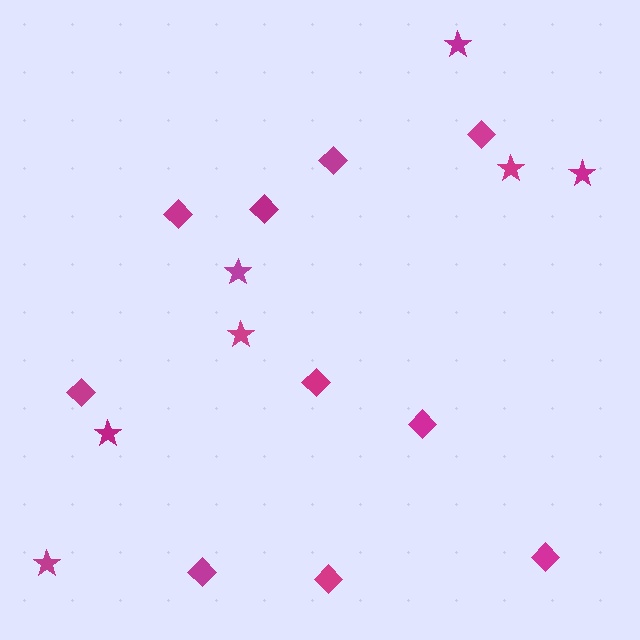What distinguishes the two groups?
There are 2 groups: one group of diamonds (10) and one group of stars (7).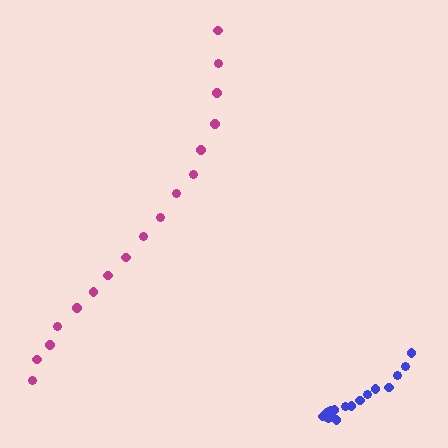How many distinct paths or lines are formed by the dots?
There are 2 distinct paths.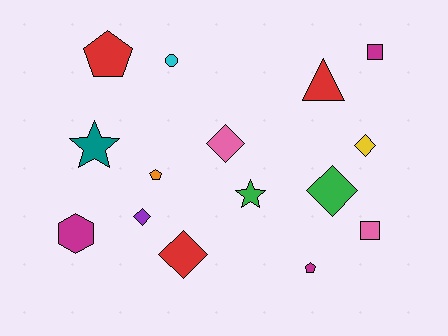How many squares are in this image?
There are 2 squares.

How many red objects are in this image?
There are 3 red objects.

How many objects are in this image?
There are 15 objects.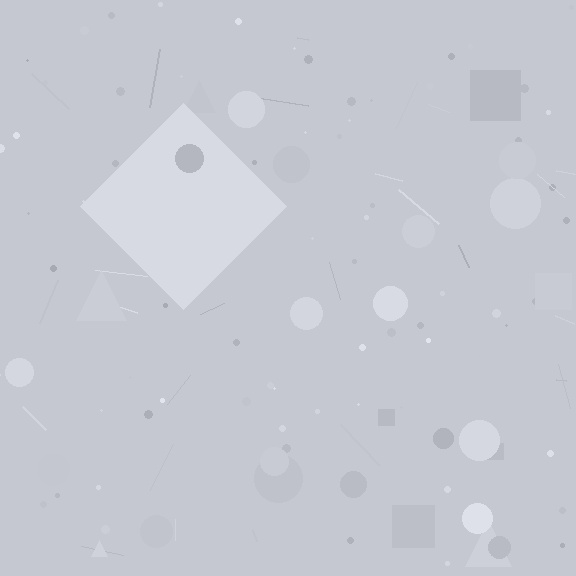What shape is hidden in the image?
A diamond is hidden in the image.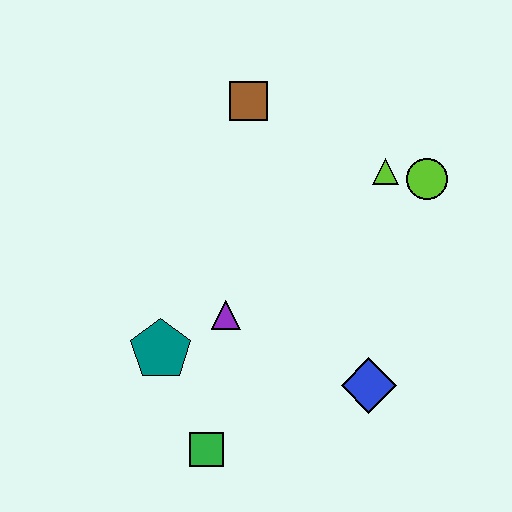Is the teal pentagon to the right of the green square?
No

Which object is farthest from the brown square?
The green square is farthest from the brown square.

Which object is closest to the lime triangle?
The lime circle is closest to the lime triangle.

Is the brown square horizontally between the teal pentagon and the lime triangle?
Yes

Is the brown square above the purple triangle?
Yes